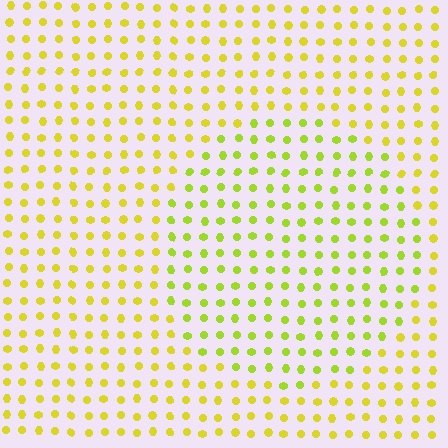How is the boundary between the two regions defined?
The boundary is defined purely by a slight shift in hue (about 22 degrees). Spacing, size, and orientation are identical on both sides.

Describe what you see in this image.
The image is filled with small yellow elements in a uniform arrangement. A circle-shaped region is visible where the elements are tinted to a slightly different hue, forming a subtle color boundary.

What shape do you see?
I see a circle.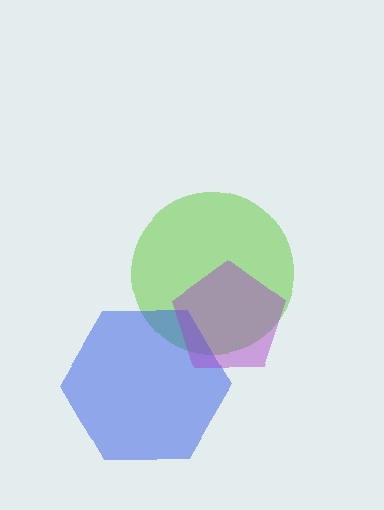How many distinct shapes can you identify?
There are 3 distinct shapes: a lime circle, a blue hexagon, a purple pentagon.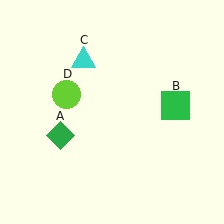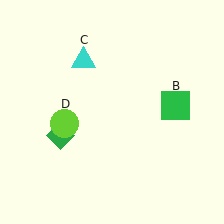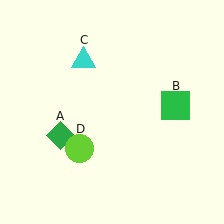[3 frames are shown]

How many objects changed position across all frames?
1 object changed position: lime circle (object D).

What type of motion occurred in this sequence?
The lime circle (object D) rotated counterclockwise around the center of the scene.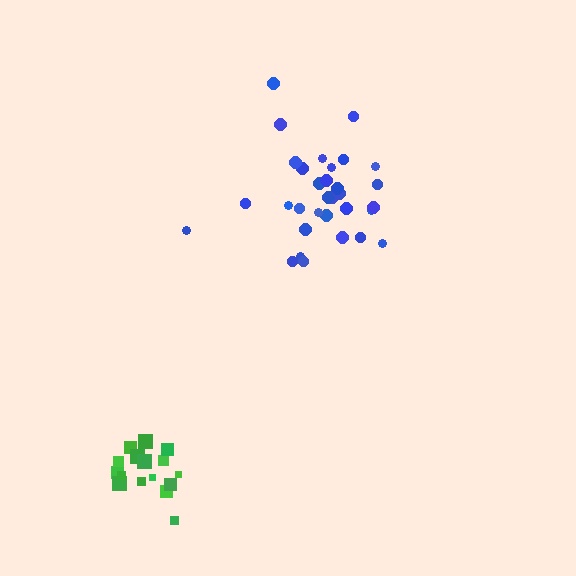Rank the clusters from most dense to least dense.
green, blue.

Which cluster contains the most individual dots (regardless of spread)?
Blue (34).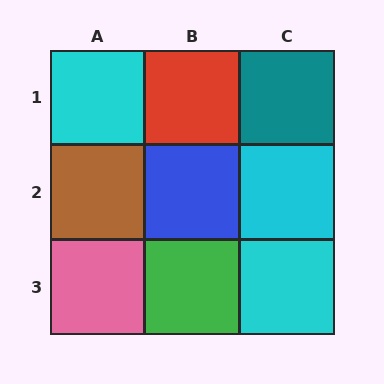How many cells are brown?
1 cell is brown.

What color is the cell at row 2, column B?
Blue.